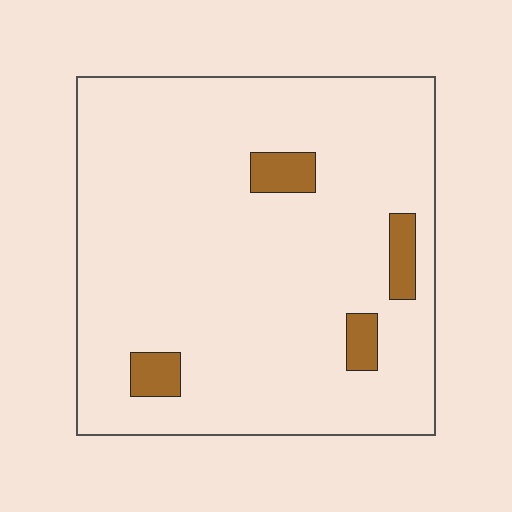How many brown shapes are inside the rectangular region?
4.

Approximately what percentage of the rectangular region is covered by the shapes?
Approximately 5%.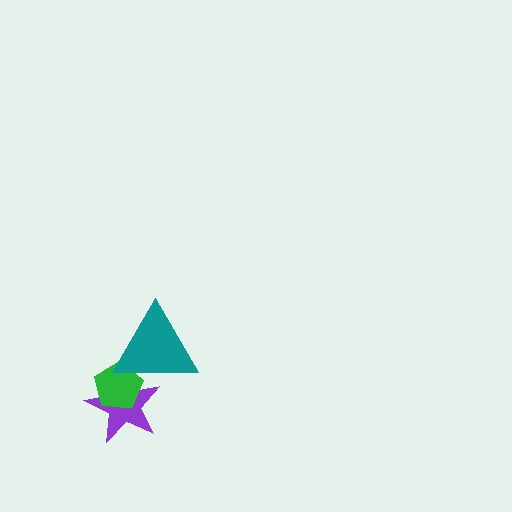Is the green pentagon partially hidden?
Yes, it is partially covered by another shape.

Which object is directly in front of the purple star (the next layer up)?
The green pentagon is directly in front of the purple star.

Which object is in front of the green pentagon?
The teal triangle is in front of the green pentagon.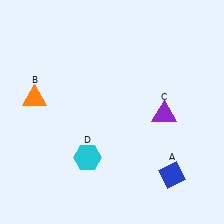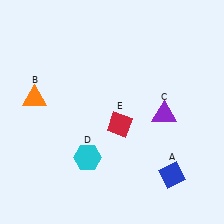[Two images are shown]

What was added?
A red diamond (E) was added in Image 2.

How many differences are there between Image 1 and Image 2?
There is 1 difference between the two images.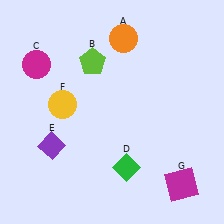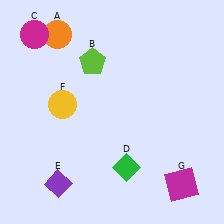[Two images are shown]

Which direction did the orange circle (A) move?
The orange circle (A) moved left.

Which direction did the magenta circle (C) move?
The magenta circle (C) moved up.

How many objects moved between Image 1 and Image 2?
3 objects moved between the two images.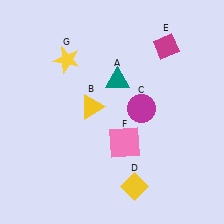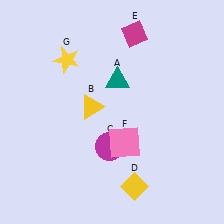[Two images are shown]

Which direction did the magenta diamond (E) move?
The magenta diamond (E) moved left.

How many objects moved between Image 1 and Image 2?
2 objects moved between the two images.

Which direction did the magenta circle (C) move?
The magenta circle (C) moved down.